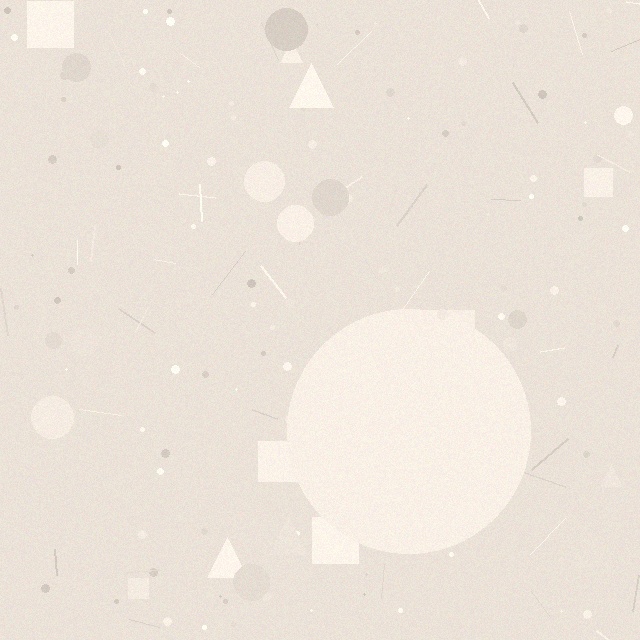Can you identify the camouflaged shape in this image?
The camouflaged shape is a circle.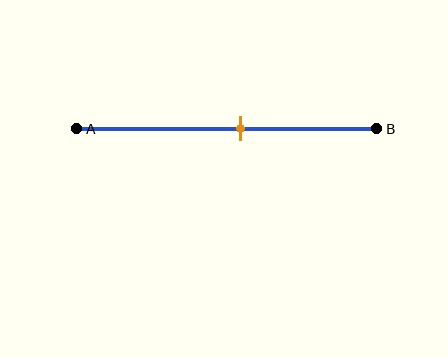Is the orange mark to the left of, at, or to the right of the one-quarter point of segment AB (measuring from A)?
The orange mark is to the right of the one-quarter point of segment AB.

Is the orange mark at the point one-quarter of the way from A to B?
No, the mark is at about 55% from A, not at the 25% one-quarter point.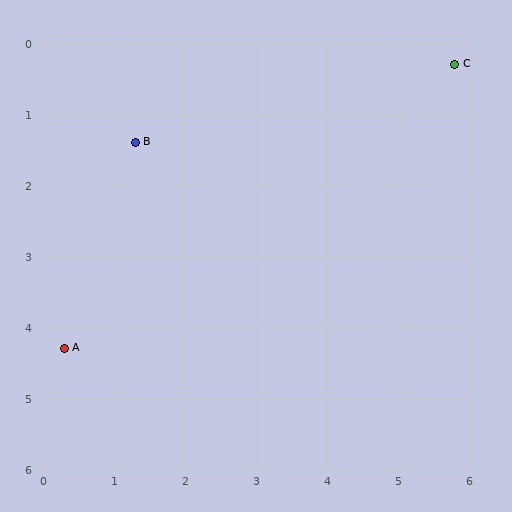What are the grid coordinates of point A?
Point A is at approximately (0.3, 4.3).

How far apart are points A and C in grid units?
Points A and C are about 6.8 grid units apart.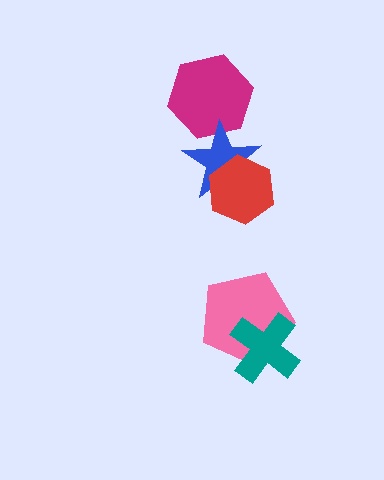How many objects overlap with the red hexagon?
1 object overlaps with the red hexagon.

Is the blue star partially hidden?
Yes, it is partially covered by another shape.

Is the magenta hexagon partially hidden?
Yes, it is partially covered by another shape.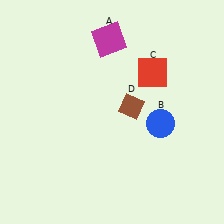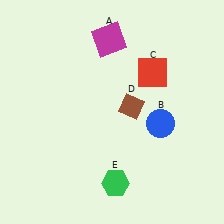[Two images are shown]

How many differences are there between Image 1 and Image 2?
There is 1 difference between the two images.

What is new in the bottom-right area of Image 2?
A green hexagon (E) was added in the bottom-right area of Image 2.